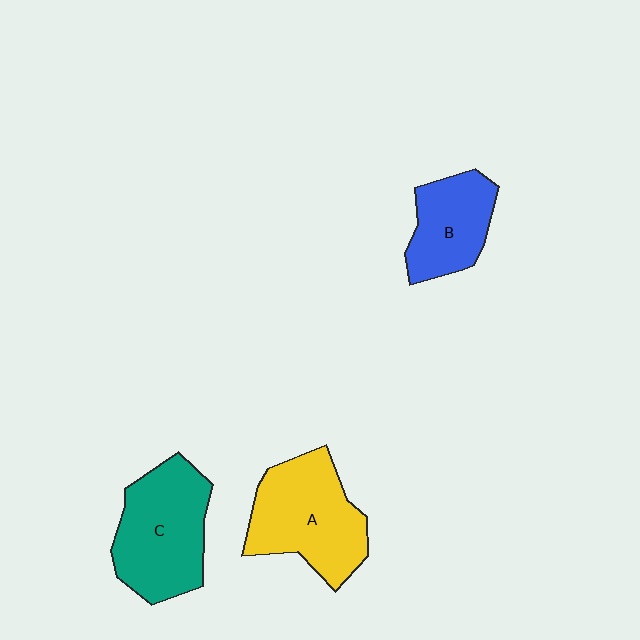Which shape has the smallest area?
Shape B (blue).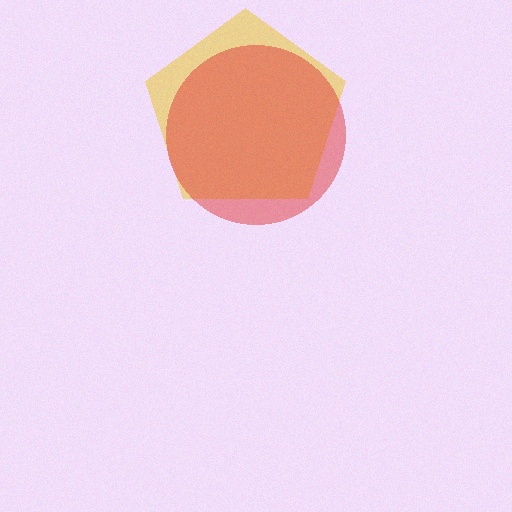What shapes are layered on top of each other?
The layered shapes are: a yellow pentagon, a red circle.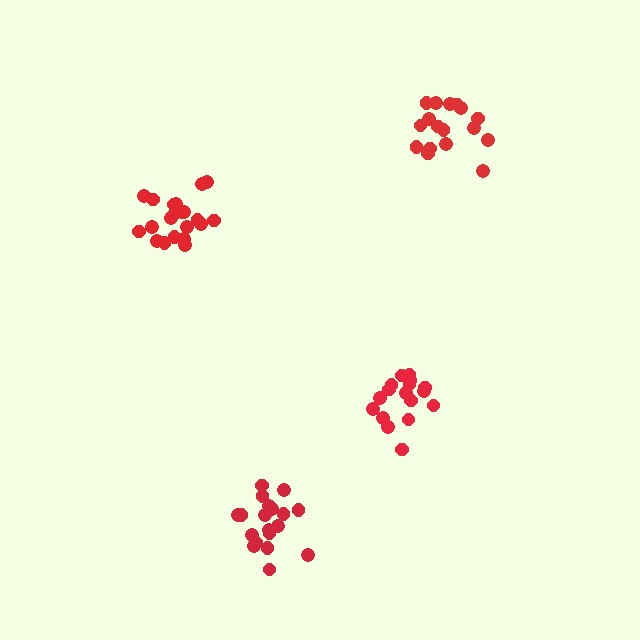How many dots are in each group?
Group 1: 19 dots, Group 2: 21 dots, Group 3: 17 dots, Group 4: 17 dots (74 total).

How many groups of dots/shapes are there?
There are 4 groups.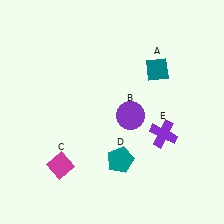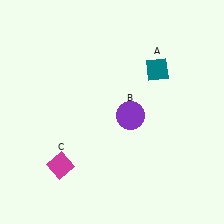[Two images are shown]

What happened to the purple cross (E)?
The purple cross (E) was removed in Image 2. It was in the bottom-right area of Image 1.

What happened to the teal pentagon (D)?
The teal pentagon (D) was removed in Image 2. It was in the bottom-right area of Image 1.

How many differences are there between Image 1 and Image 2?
There are 2 differences between the two images.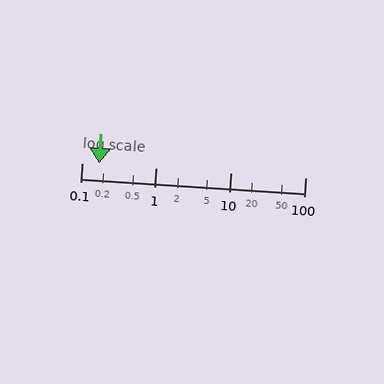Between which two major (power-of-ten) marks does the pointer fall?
The pointer is between 0.1 and 1.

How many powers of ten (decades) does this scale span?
The scale spans 3 decades, from 0.1 to 100.